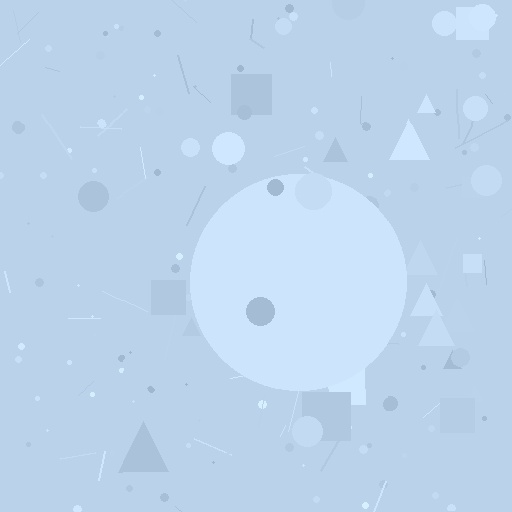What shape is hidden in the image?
A circle is hidden in the image.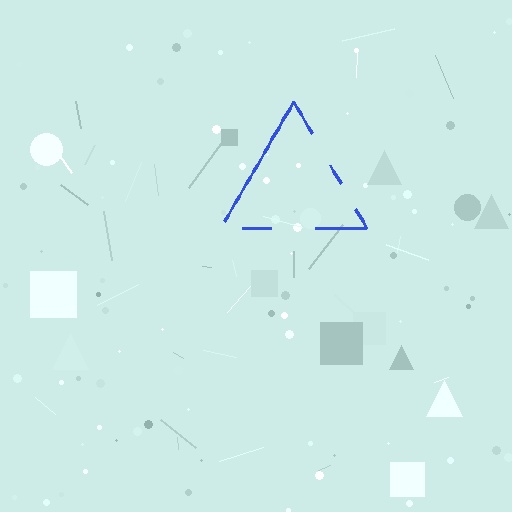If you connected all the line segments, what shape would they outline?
They would outline a triangle.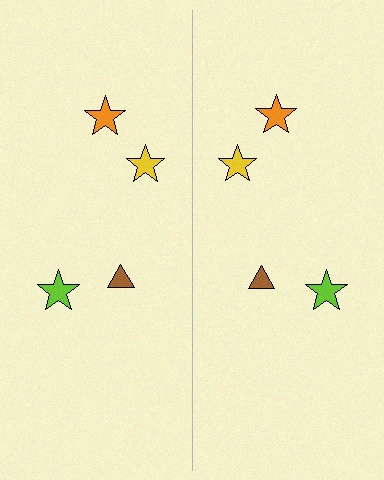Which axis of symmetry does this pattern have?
The pattern has a vertical axis of symmetry running through the center of the image.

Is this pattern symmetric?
Yes, this pattern has bilateral (reflection) symmetry.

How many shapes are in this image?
There are 8 shapes in this image.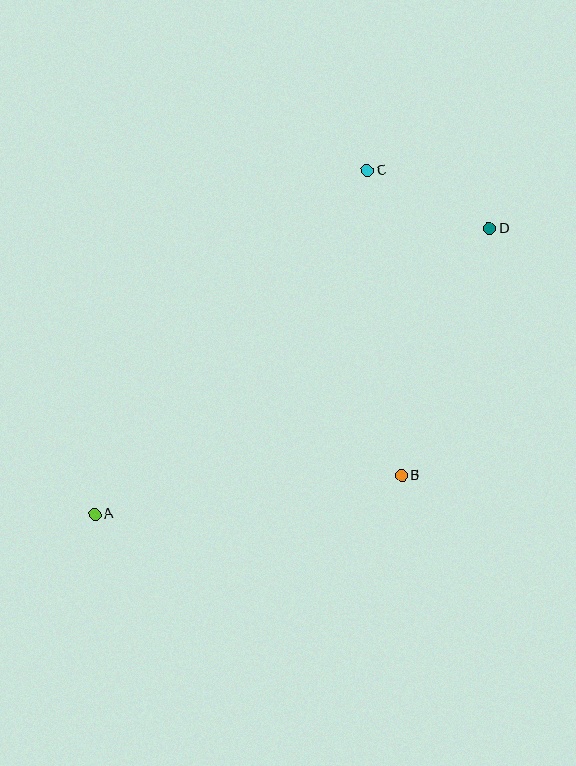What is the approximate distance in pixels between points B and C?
The distance between B and C is approximately 307 pixels.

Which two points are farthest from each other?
Points A and D are farthest from each other.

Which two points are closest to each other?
Points C and D are closest to each other.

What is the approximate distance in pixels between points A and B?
The distance between A and B is approximately 309 pixels.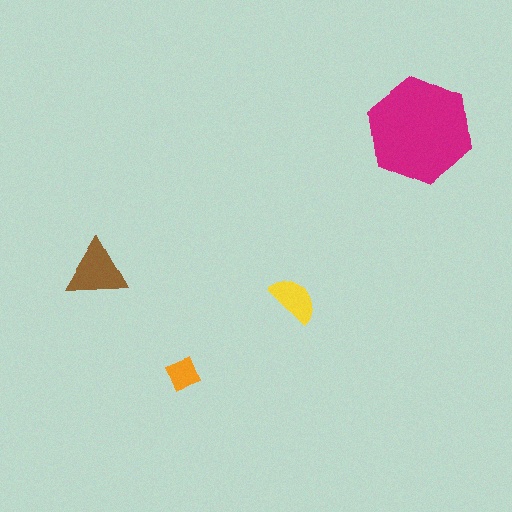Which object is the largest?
The magenta hexagon.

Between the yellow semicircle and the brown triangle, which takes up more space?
The brown triangle.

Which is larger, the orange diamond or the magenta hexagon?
The magenta hexagon.